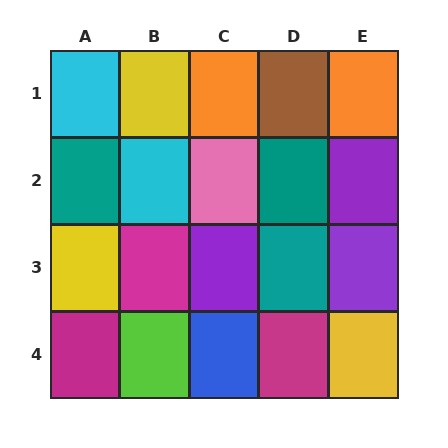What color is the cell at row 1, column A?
Cyan.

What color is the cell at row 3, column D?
Teal.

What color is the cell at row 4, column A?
Magenta.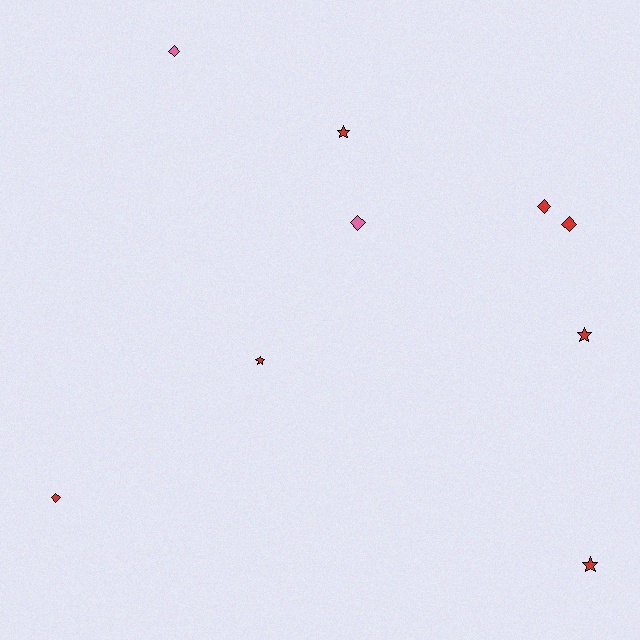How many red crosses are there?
There are no red crosses.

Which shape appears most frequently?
Diamond, with 5 objects.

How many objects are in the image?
There are 9 objects.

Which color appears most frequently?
Red, with 7 objects.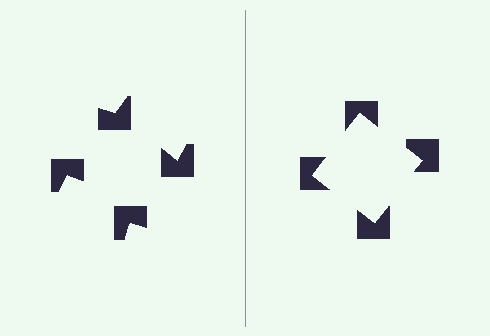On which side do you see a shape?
An illusory square appears on the right side. On the left side the wedge cuts are rotated, so no coherent shape forms.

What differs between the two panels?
The notched squares are positioned identically on both sides; only the wedge orientations differ. On the right they align to a square; on the left they are misaligned.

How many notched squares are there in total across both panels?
8 — 4 on each side.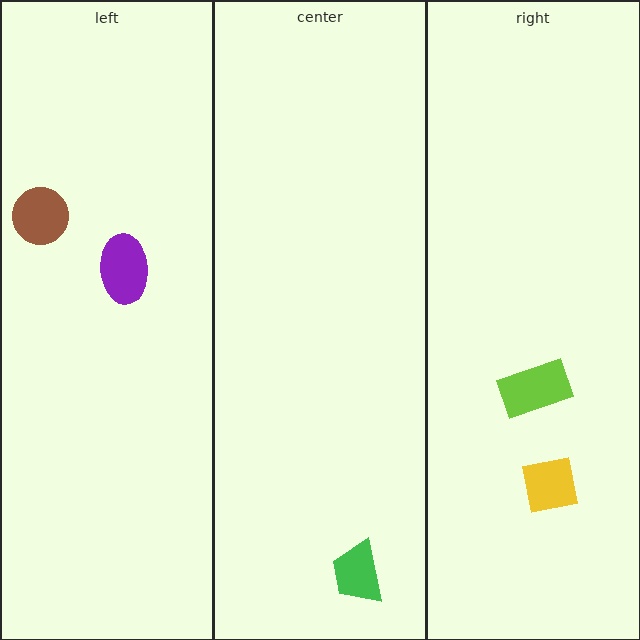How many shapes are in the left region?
2.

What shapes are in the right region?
The lime rectangle, the yellow square.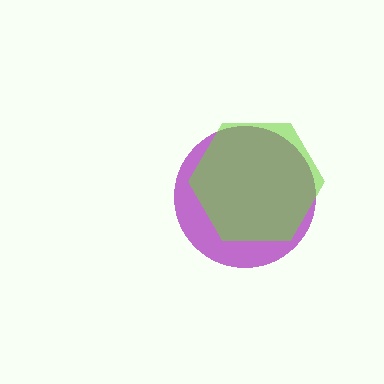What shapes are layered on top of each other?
The layered shapes are: a purple circle, a lime hexagon.